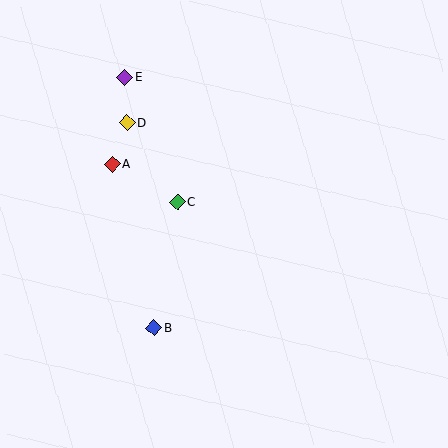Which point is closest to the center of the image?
Point C at (178, 202) is closest to the center.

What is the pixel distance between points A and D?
The distance between A and D is 44 pixels.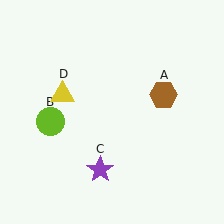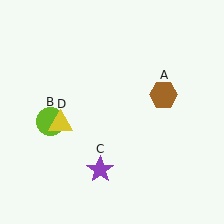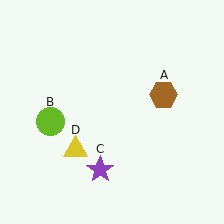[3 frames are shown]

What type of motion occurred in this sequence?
The yellow triangle (object D) rotated counterclockwise around the center of the scene.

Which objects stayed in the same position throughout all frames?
Brown hexagon (object A) and lime circle (object B) and purple star (object C) remained stationary.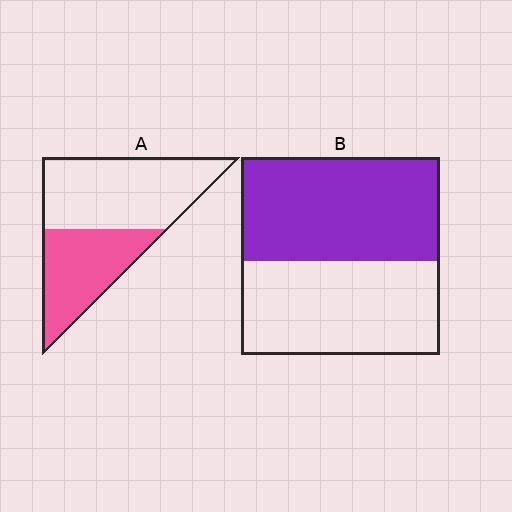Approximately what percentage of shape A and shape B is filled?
A is approximately 40% and B is approximately 55%.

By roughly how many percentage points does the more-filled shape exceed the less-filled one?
By roughly 10 percentage points (B over A).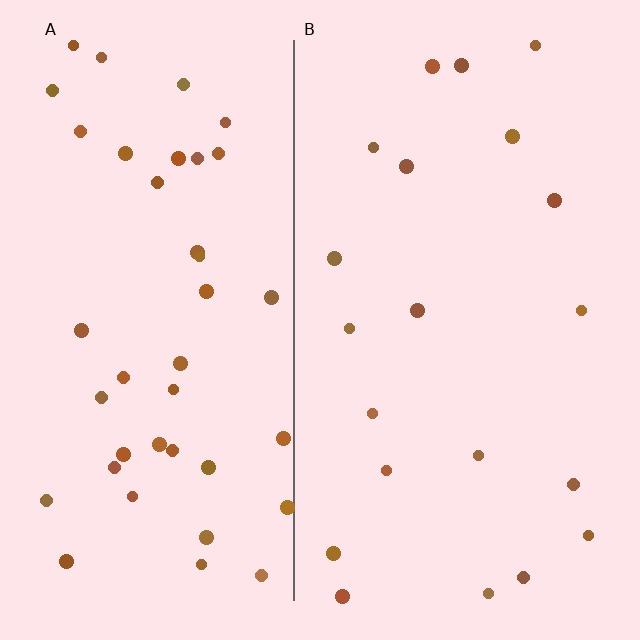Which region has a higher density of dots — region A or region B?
A (the left).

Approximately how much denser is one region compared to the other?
Approximately 2.0× — region A over region B.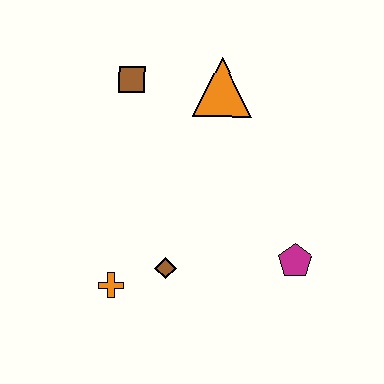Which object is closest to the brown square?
The orange triangle is closest to the brown square.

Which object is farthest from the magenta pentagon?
The brown square is farthest from the magenta pentagon.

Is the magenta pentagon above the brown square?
No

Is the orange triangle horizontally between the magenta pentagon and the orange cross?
Yes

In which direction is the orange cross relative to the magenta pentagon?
The orange cross is to the left of the magenta pentagon.